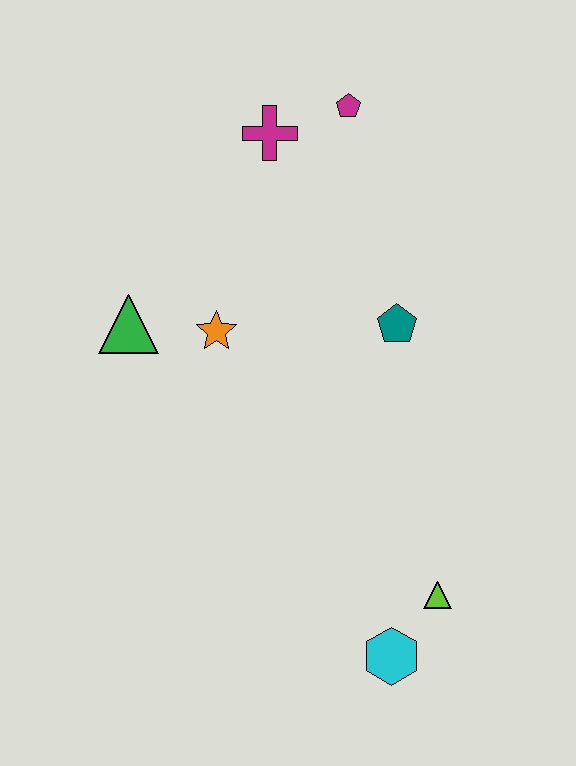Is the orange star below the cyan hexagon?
No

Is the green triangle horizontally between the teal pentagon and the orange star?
No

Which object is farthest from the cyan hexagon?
The magenta pentagon is farthest from the cyan hexagon.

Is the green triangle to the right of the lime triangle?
No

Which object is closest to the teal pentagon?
The orange star is closest to the teal pentagon.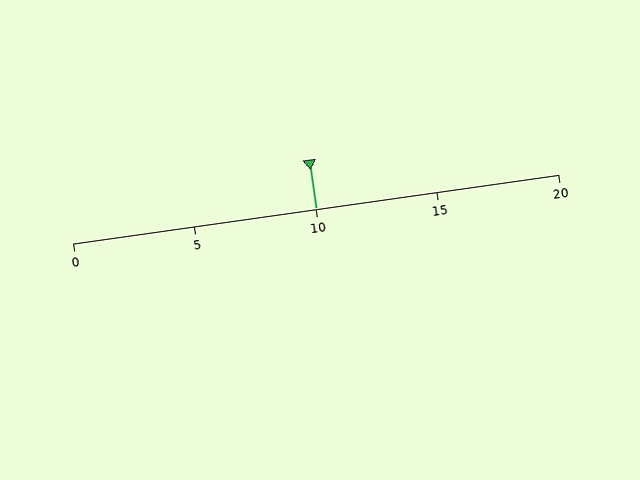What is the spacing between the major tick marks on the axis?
The major ticks are spaced 5 apart.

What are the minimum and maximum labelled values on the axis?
The axis runs from 0 to 20.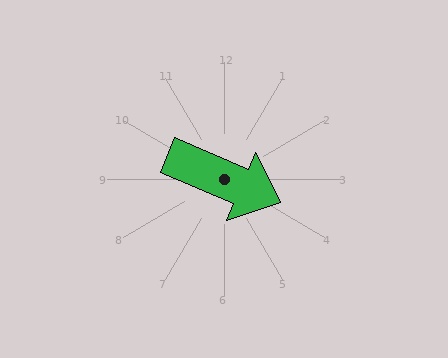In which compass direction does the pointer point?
Southeast.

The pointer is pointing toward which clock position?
Roughly 4 o'clock.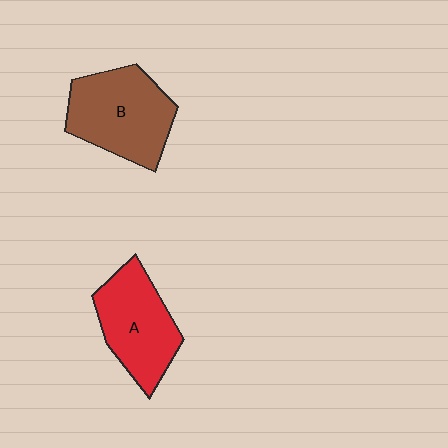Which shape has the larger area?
Shape B (brown).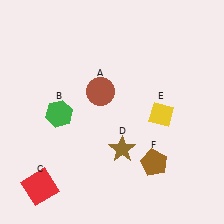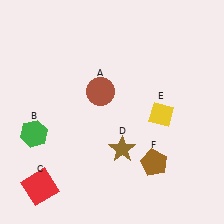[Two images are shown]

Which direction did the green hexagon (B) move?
The green hexagon (B) moved left.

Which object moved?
The green hexagon (B) moved left.